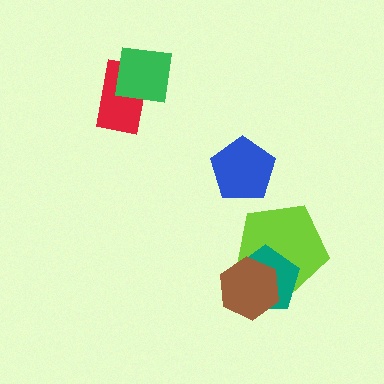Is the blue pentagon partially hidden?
No, no other shape covers it.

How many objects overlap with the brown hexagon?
2 objects overlap with the brown hexagon.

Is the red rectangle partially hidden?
Yes, it is partially covered by another shape.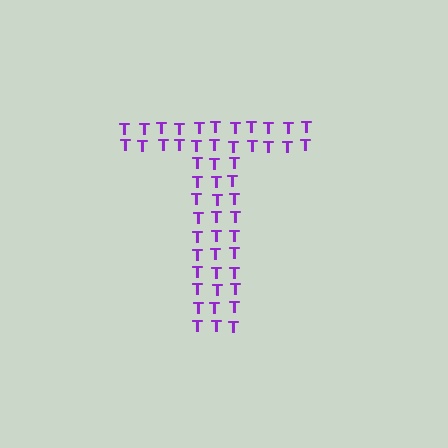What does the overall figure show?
The overall figure shows the letter T.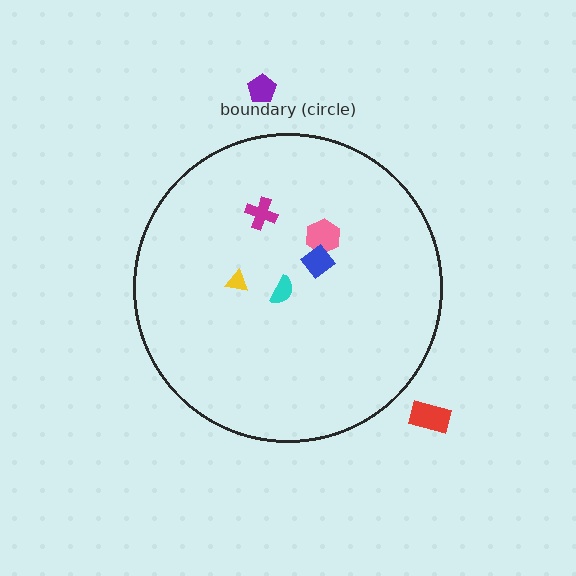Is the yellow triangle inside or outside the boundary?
Inside.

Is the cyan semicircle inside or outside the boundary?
Inside.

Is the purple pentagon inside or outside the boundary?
Outside.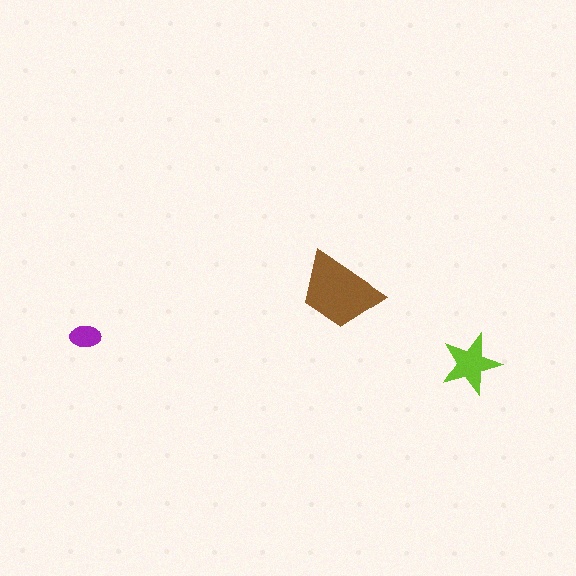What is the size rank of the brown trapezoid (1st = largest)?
1st.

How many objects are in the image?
There are 3 objects in the image.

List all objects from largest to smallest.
The brown trapezoid, the lime star, the purple ellipse.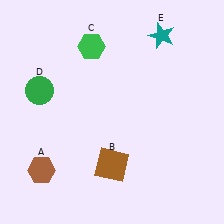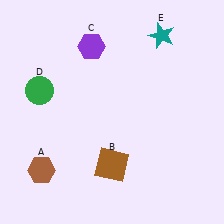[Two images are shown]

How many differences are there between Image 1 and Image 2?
There is 1 difference between the two images.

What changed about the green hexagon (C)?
In Image 1, C is green. In Image 2, it changed to purple.